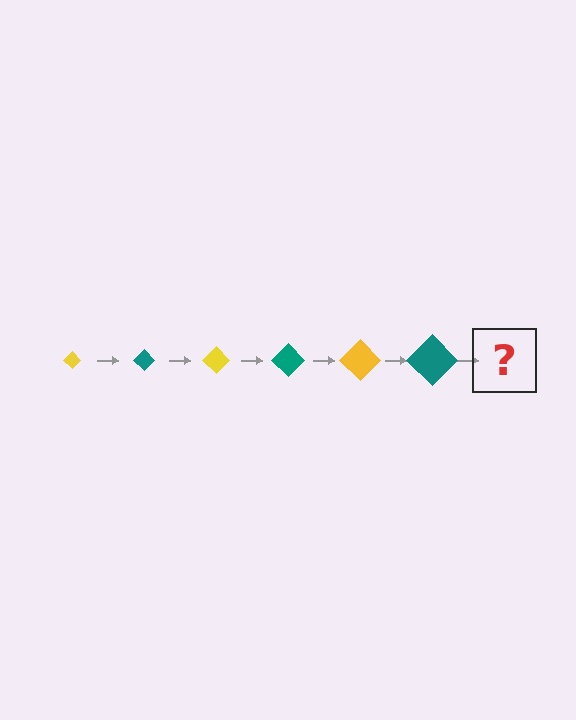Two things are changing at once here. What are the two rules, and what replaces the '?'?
The two rules are that the diamond grows larger each step and the color cycles through yellow and teal. The '?' should be a yellow diamond, larger than the previous one.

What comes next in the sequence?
The next element should be a yellow diamond, larger than the previous one.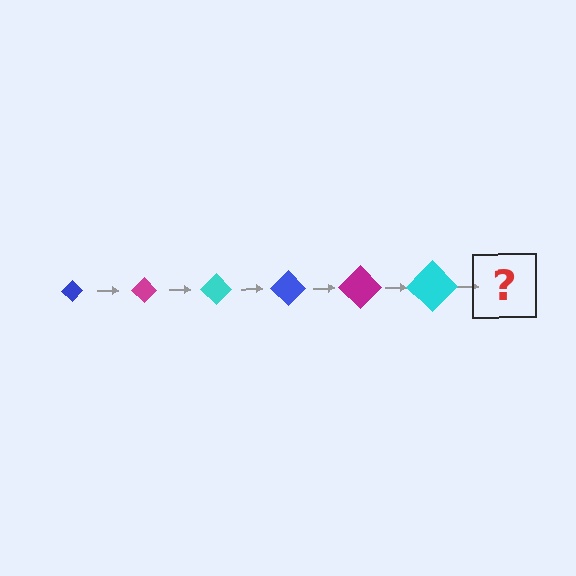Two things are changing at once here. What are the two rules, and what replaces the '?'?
The two rules are that the diamond grows larger each step and the color cycles through blue, magenta, and cyan. The '?' should be a blue diamond, larger than the previous one.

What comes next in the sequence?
The next element should be a blue diamond, larger than the previous one.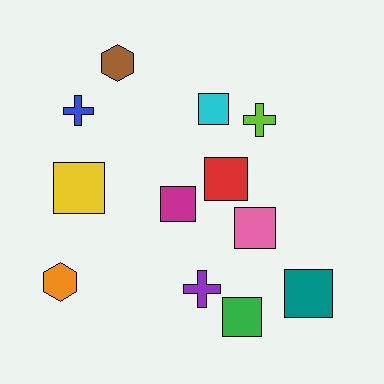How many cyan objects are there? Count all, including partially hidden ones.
There is 1 cyan object.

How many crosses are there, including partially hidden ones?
There are 3 crosses.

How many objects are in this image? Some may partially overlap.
There are 12 objects.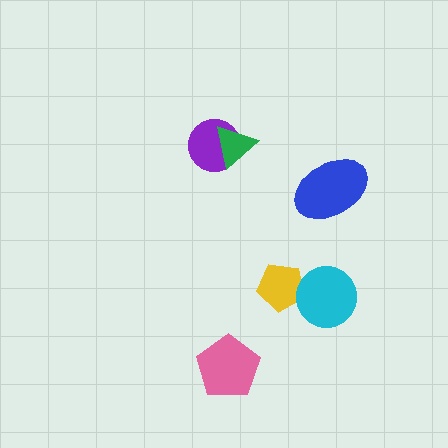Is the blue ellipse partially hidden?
No, no other shape covers it.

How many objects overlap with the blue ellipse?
0 objects overlap with the blue ellipse.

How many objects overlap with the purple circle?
1 object overlaps with the purple circle.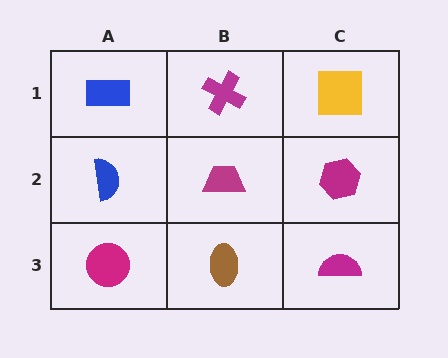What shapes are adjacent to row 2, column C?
A yellow square (row 1, column C), a magenta semicircle (row 3, column C), a magenta trapezoid (row 2, column B).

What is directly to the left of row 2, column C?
A magenta trapezoid.